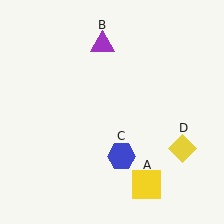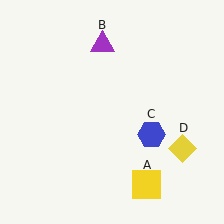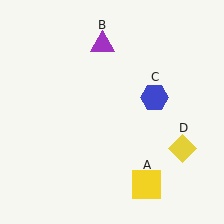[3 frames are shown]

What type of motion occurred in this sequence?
The blue hexagon (object C) rotated counterclockwise around the center of the scene.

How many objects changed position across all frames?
1 object changed position: blue hexagon (object C).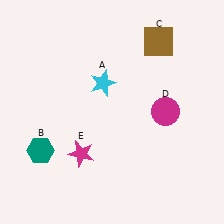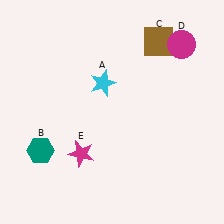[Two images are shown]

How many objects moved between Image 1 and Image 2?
1 object moved between the two images.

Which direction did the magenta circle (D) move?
The magenta circle (D) moved up.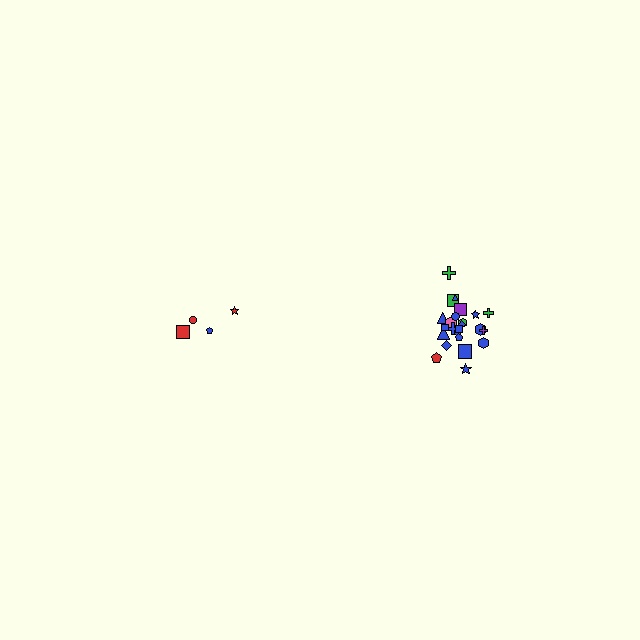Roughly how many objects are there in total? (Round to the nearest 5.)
Roughly 30 objects in total.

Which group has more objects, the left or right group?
The right group.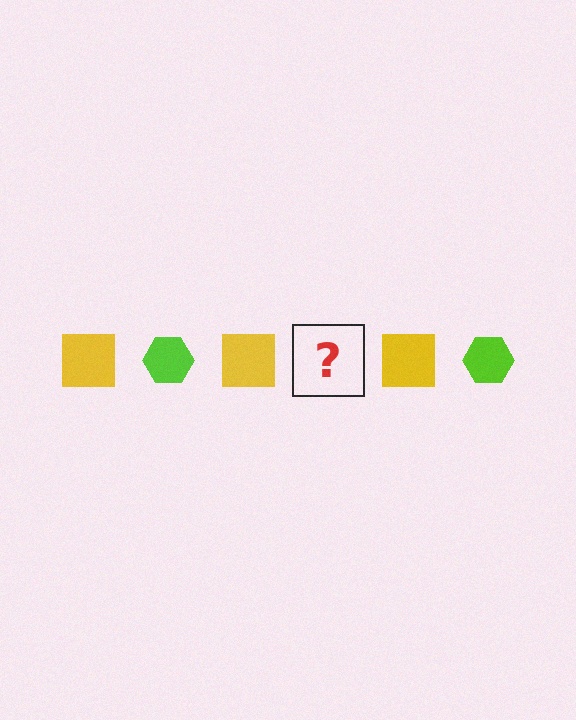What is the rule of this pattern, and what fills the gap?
The rule is that the pattern alternates between yellow square and lime hexagon. The gap should be filled with a lime hexagon.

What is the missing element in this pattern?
The missing element is a lime hexagon.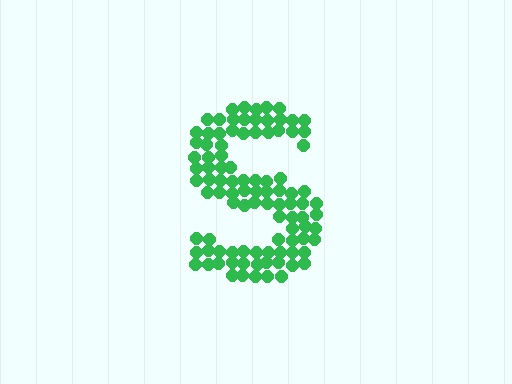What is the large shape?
The large shape is the letter S.